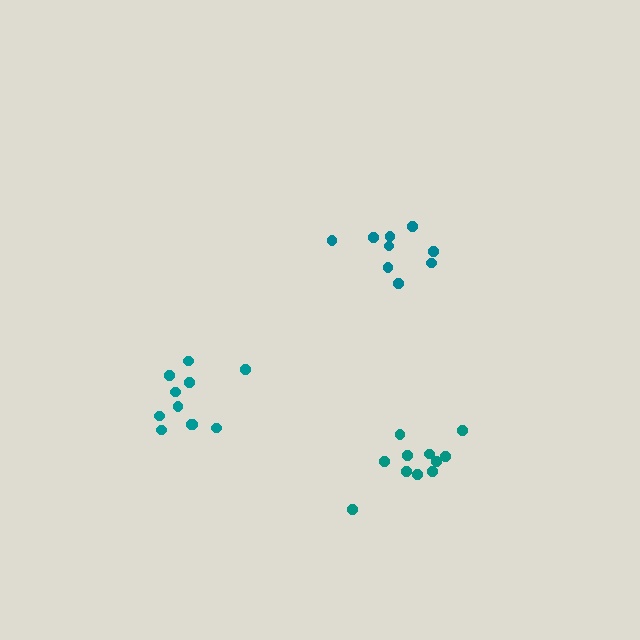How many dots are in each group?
Group 1: 9 dots, Group 2: 11 dots, Group 3: 11 dots (31 total).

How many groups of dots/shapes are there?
There are 3 groups.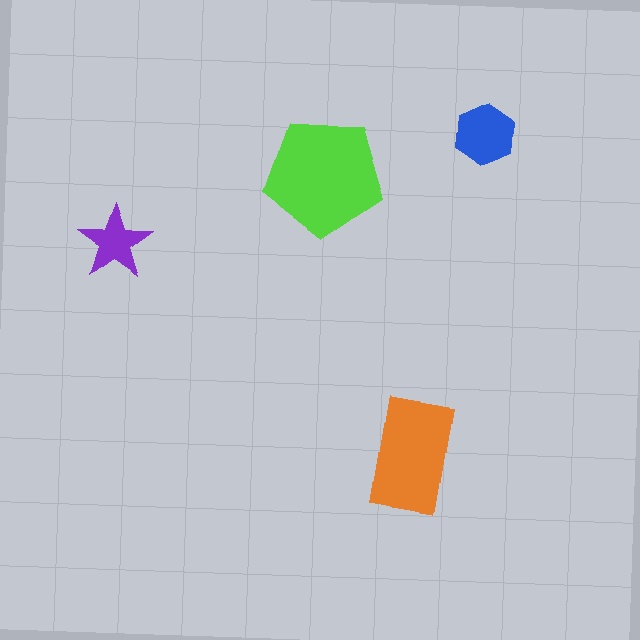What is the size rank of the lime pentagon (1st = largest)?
1st.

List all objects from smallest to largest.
The purple star, the blue hexagon, the orange rectangle, the lime pentagon.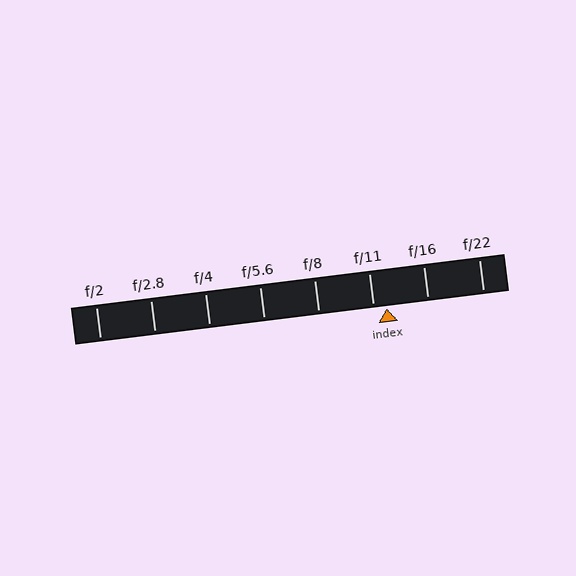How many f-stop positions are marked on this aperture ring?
There are 8 f-stop positions marked.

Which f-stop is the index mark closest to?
The index mark is closest to f/11.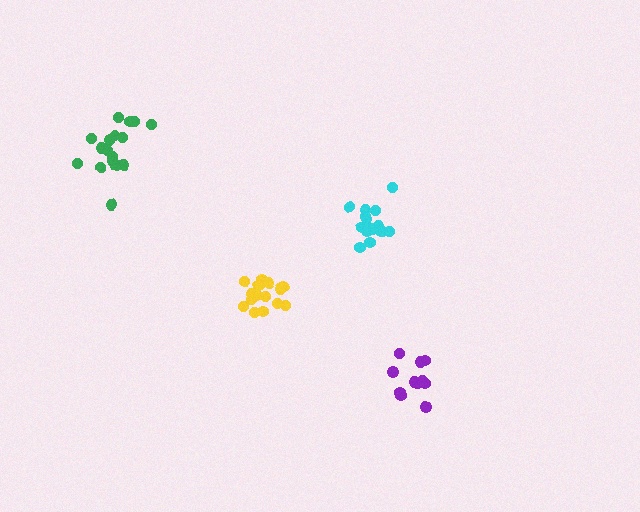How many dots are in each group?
Group 1: 15 dots, Group 2: 17 dots, Group 3: 15 dots, Group 4: 11 dots (58 total).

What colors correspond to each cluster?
The clusters are colored: yellow, green, cyan, purple.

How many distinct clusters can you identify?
There are 4 distinct clusters.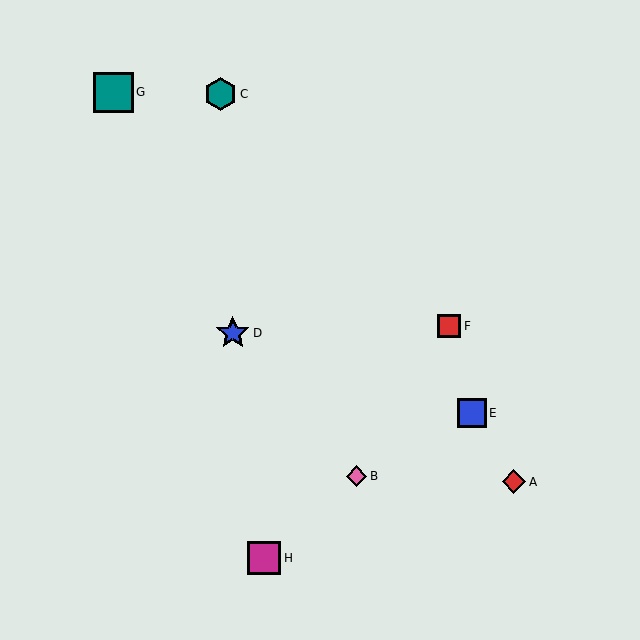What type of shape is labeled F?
Shape F is a red square.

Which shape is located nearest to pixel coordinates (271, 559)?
The magenta square (labeled H) at (264, 558) is nearest to that location.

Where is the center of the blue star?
The center of the blue star is at (233, 333).